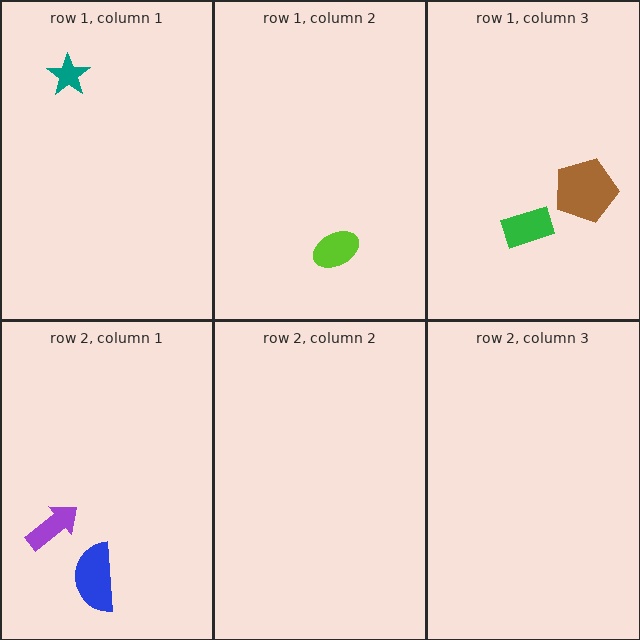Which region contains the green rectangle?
The row 1, column 3 region.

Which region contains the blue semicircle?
The row 2, column 1 region.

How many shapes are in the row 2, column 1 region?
2.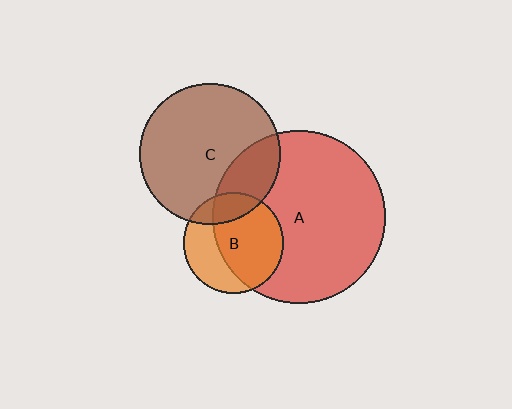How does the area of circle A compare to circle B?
Approximately 3.0 times.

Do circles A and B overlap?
Yes.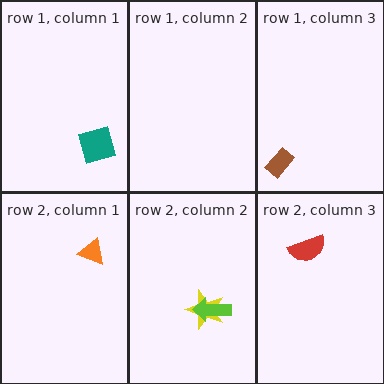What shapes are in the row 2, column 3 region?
The red semicircle.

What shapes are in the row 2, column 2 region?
The yellow star, the lime arrow.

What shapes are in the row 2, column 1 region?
The orange triangle.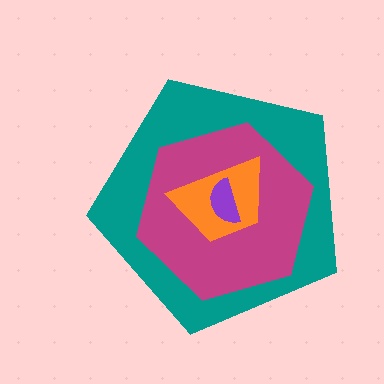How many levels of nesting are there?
4.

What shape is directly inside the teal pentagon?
The magenta hexagon.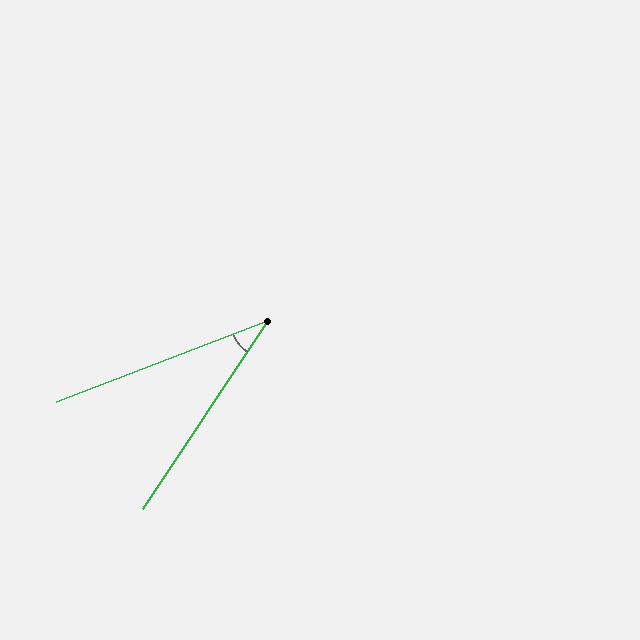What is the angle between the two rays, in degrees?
Approximately 36 degrees.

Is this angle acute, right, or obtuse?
It is acute.